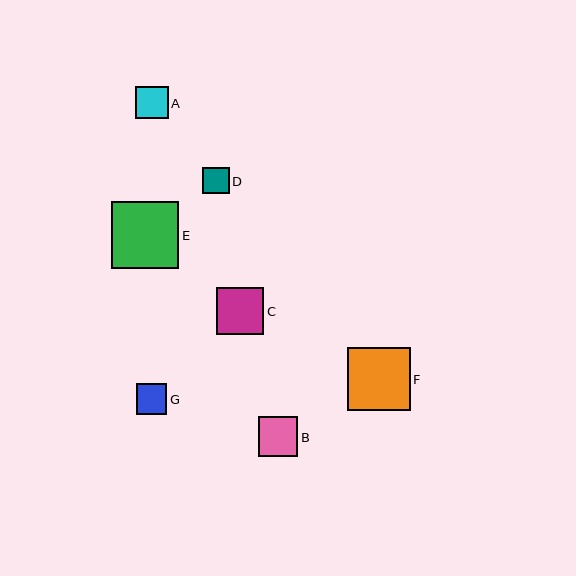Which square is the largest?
Square E is the largest with a size of approximately 68 pixels.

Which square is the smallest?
Square D is the smallest with a size of approximately 26 pixels.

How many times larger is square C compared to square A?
Square C is approximately 1.4 times the size of square A.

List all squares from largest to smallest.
From largest to smallest: E, F, C, B, A, G, D.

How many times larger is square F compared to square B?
Square F is approximately 1.6 times the size of square B.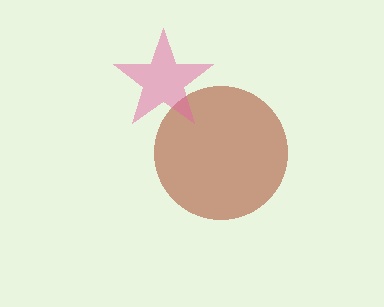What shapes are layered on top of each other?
The layered shapes are: a brown circle, a pink star.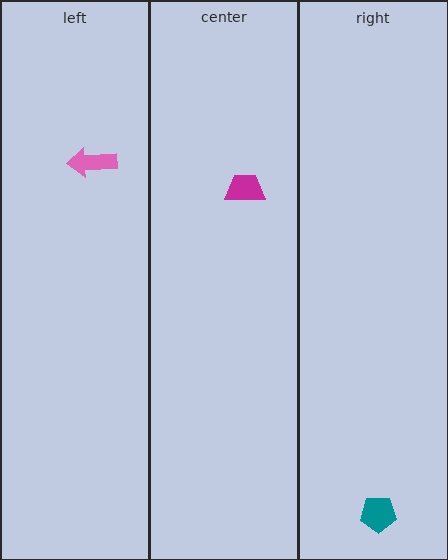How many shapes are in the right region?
1.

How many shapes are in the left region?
1.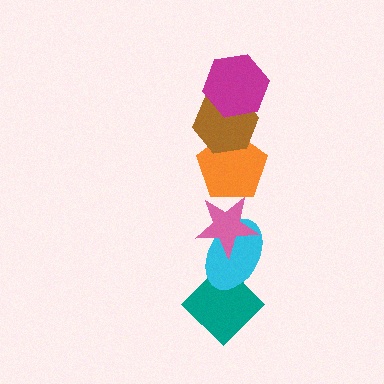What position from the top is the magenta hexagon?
The magenta hexagon is 1st from the top.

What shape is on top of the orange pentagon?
The brown hexagon is on top of the orange pentagon.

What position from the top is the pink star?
The pink star is 4th from the top.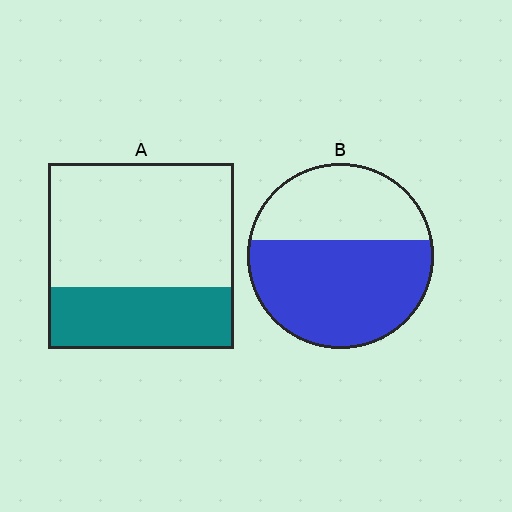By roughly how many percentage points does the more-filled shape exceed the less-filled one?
By roughly 30 percentage points (B over A).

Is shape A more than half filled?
No.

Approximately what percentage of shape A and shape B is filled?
A is approximately 35% and B is approximately 60%.